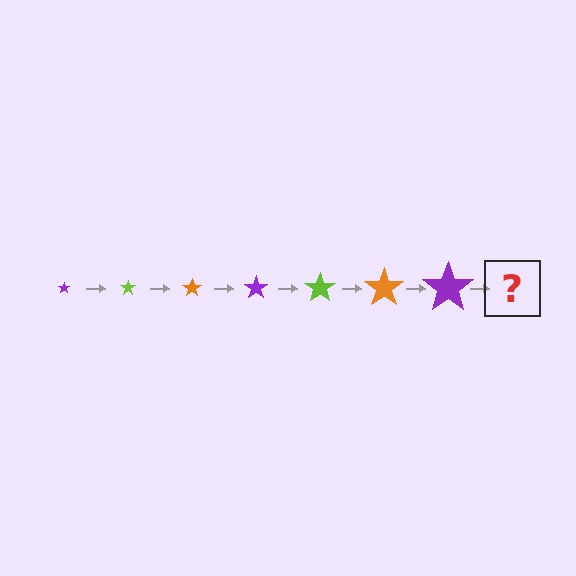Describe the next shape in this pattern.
It should be a lime star, larger than the previous one.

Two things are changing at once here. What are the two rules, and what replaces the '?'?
The two rules are that the star grows larger each step and the color cycles through purple, lime, and orange. The '?' should be a lime star, larger than the previous one.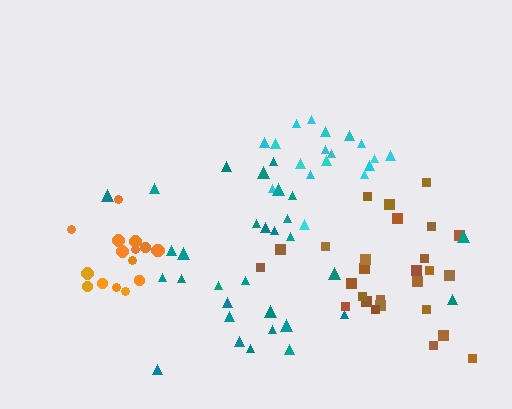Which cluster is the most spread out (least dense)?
Teal.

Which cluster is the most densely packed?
Orange.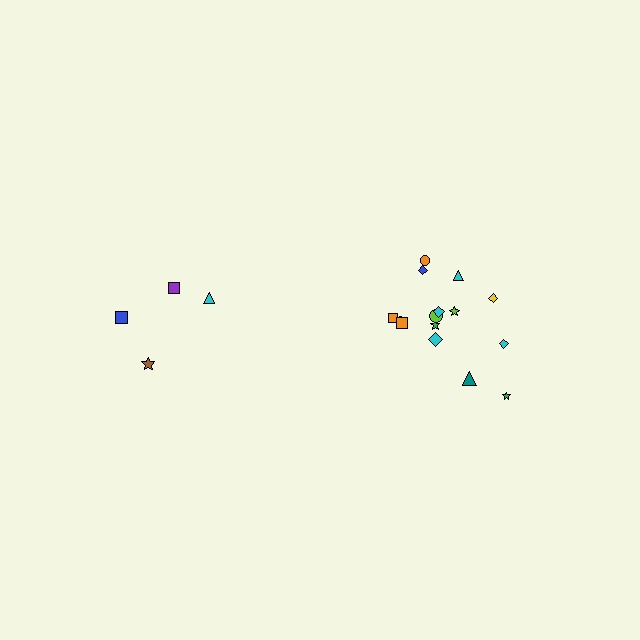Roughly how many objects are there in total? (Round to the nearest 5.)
Roughly 20 objects in total.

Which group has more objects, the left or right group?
The right group.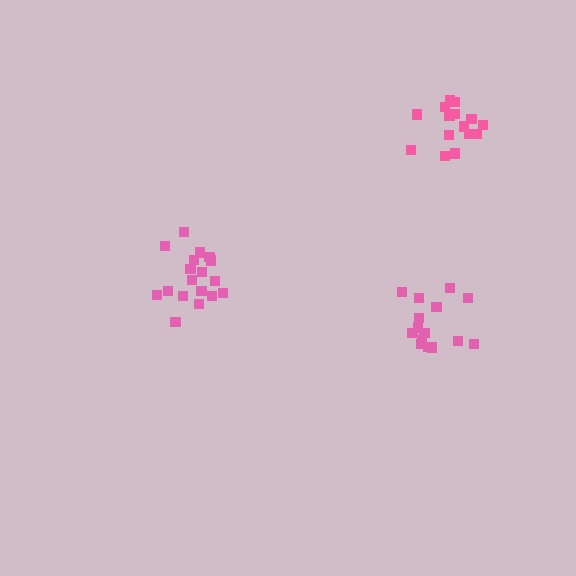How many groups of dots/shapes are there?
There are 3 groups.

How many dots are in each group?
Group 1: 15 dots, Group 2: 18 dots, Group 3: 15 dots (48 total).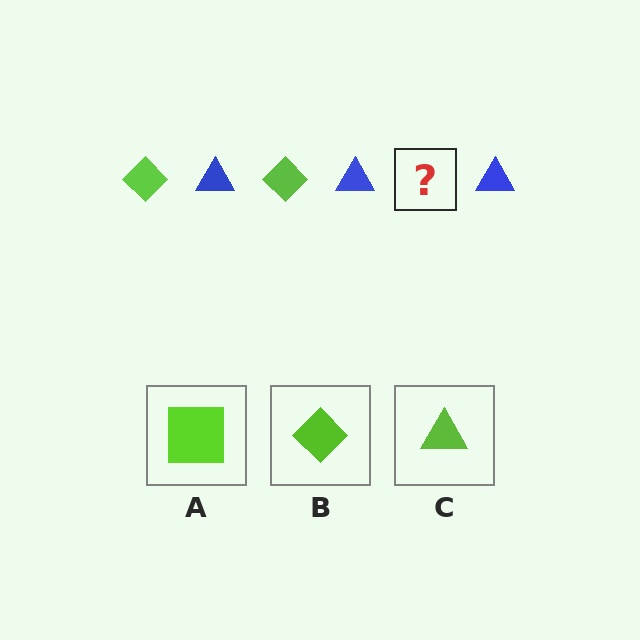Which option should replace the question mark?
Option B.